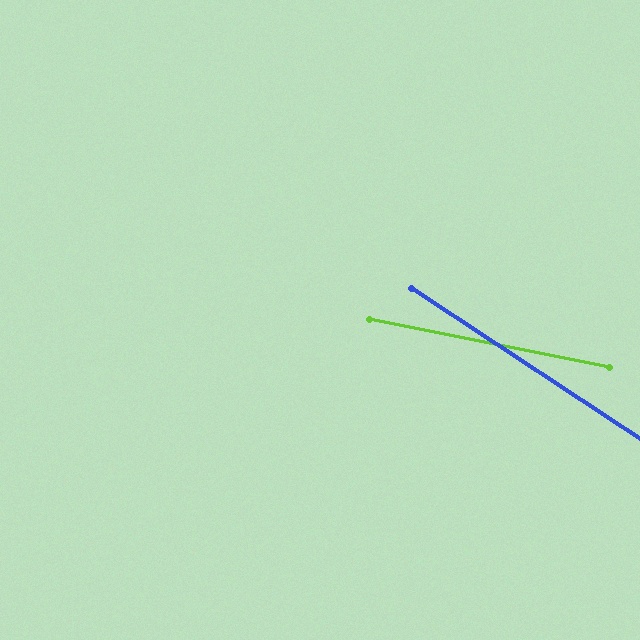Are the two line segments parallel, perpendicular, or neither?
Neither parallel nor perpendicular — they differ by about 22°.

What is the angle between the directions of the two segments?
Approximately 22 degrees.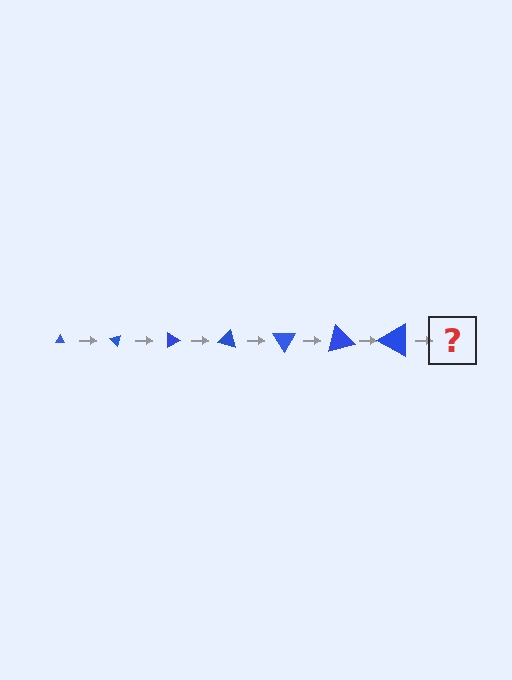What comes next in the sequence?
The next element should be a triangle, larger than the previous one and rotated 315 degrees from the start.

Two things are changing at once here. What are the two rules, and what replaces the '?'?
The two rules are that the triangle grows larger each step and it rotates 45 degrees each step. The '?' should be a triangle, larger than the previous one and rotated 315 degrees from the start.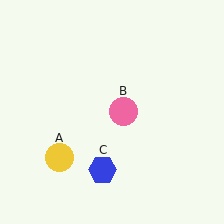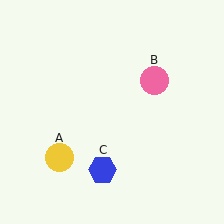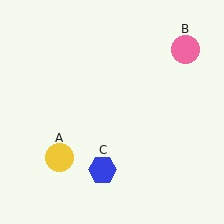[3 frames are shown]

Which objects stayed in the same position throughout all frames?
Yellow circle (object A) and blue hexagon (object C) remained stationary.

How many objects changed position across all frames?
1 object changed position: pink circle (object B).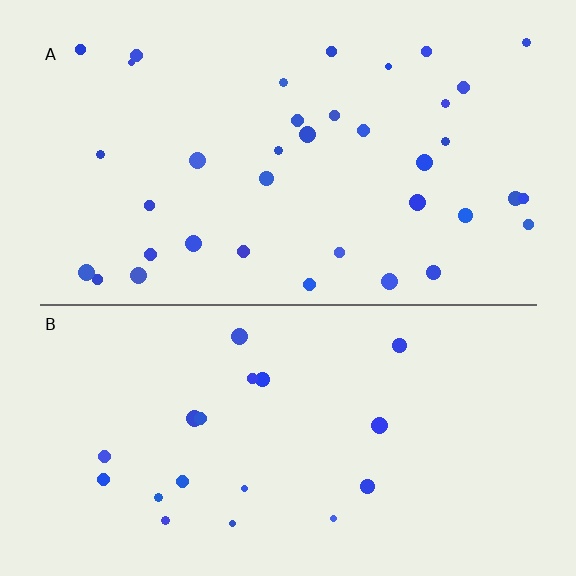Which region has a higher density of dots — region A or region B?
A (the top).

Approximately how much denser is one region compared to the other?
Approximately 2.0× — region A over region B.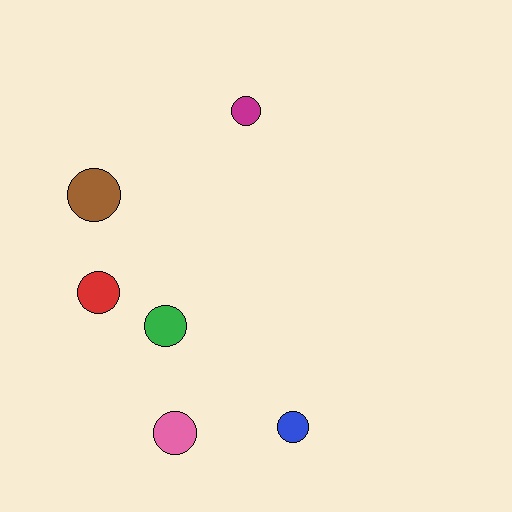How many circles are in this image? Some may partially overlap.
There are 6 circles.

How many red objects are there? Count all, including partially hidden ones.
There is 1 red object.